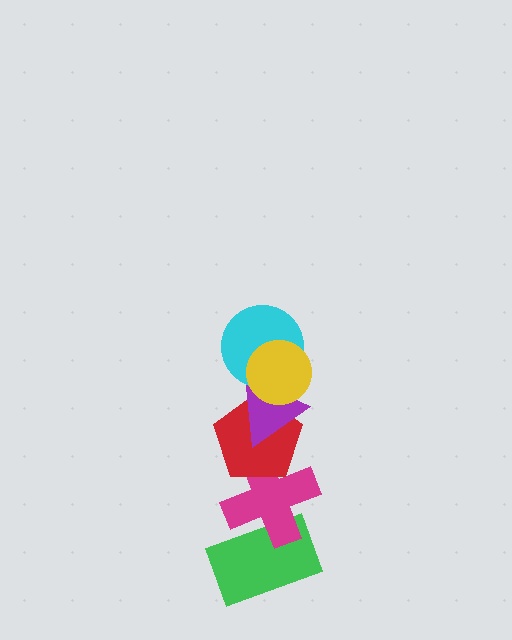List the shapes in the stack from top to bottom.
From top to bottom: the yellow circle, the cyan circle, the purple triangle, the red pentagon, the magenta cross, the green rectangle.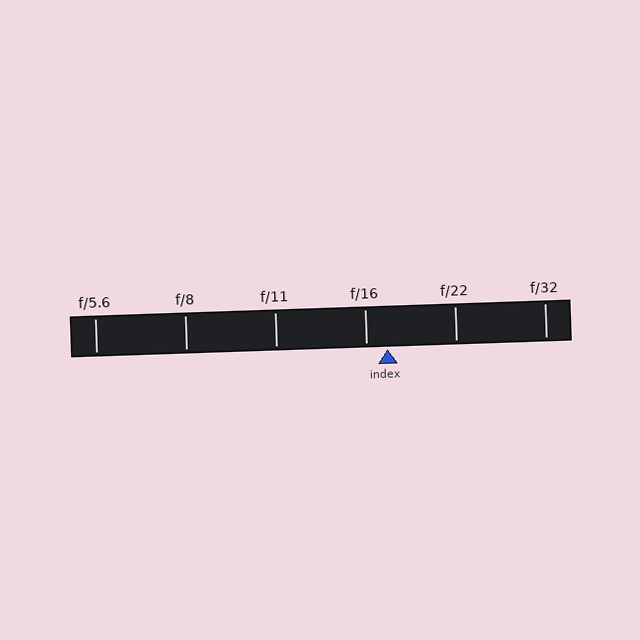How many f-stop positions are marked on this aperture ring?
There are 6 f-stop positions marked.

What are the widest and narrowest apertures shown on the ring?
The widest aperture shown is f/5.6 and the narrowest is f/32.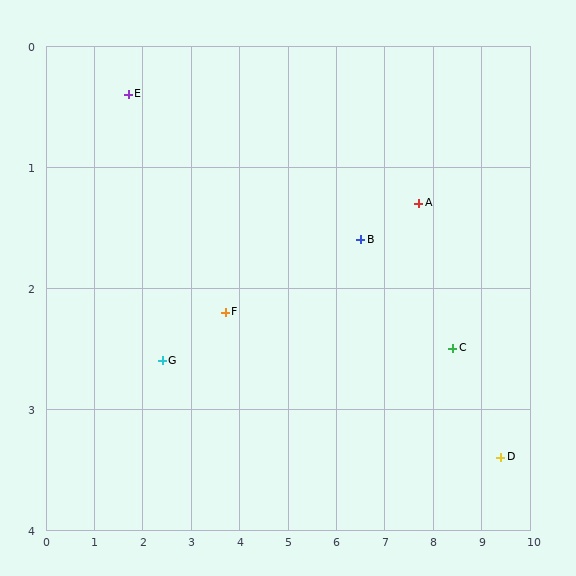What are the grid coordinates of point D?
Point D is at approximately (9.4, 3.4).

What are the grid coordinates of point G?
Point G is at approximately (2.4, 2.6).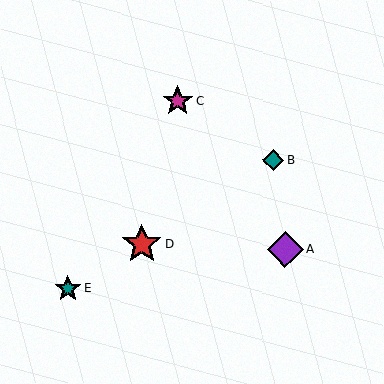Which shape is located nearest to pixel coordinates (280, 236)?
The purple diamond (labeled A) at (285, 249) is nearest to that location.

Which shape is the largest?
The red star (labeled D) is the largest.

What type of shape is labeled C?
Shape C is a magenta star.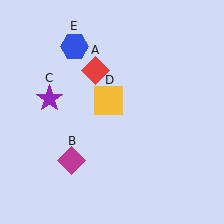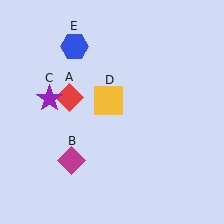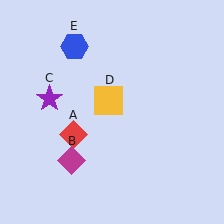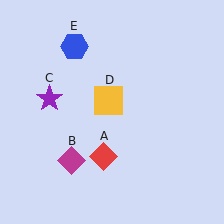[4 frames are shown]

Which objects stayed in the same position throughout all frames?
Magenta diamond (object B) and purple star (object C) and yellow square (object D) and blue hexagon (object E) remained stationary.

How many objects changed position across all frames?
1 object changed position: red diamond (object A).